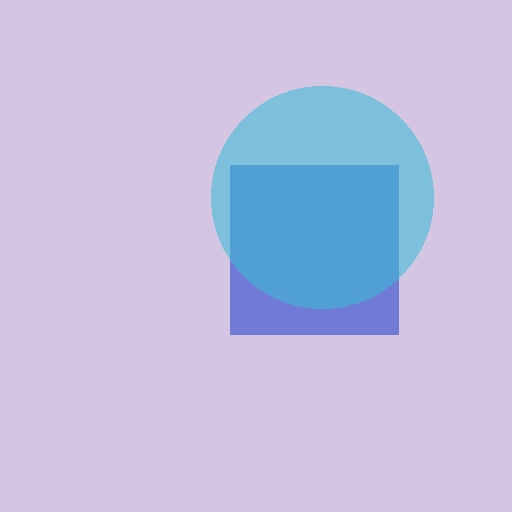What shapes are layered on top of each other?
The layered shapes are: a blue square, a cyan circle.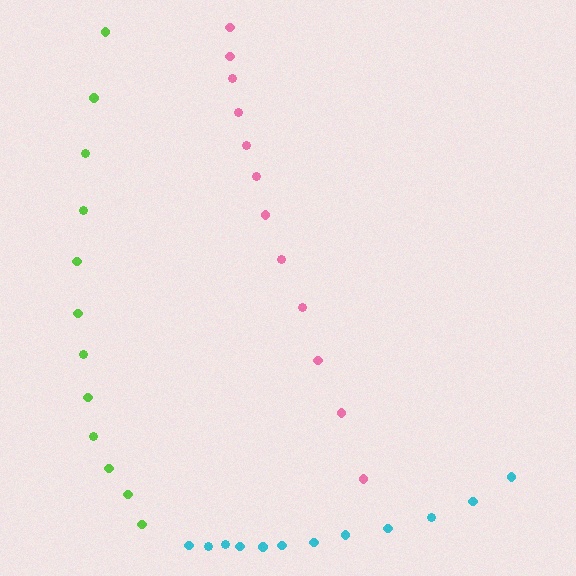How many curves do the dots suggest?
There are 3 distinct paths.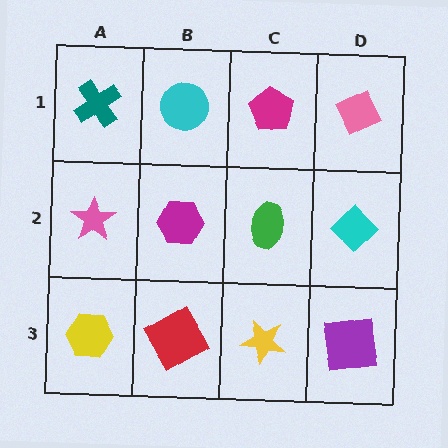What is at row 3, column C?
A yellow star.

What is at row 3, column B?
A red diamond.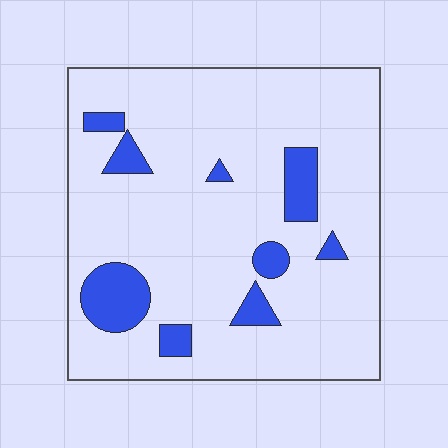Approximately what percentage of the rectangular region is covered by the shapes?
Approximately 15%.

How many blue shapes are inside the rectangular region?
9.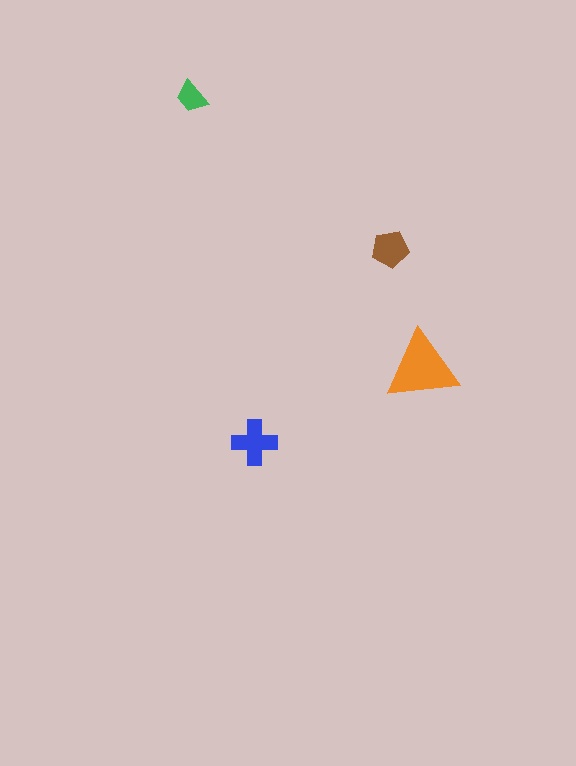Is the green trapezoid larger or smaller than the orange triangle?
Smaller.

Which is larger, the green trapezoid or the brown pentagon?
The brown pentagon.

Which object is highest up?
The green trapezoid is topmost.